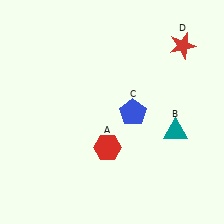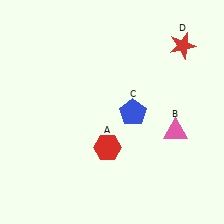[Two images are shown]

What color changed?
The triangle (B) changed from teal in Image 1 to pink in Image 2.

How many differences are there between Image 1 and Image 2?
There is 1 difference between the two images.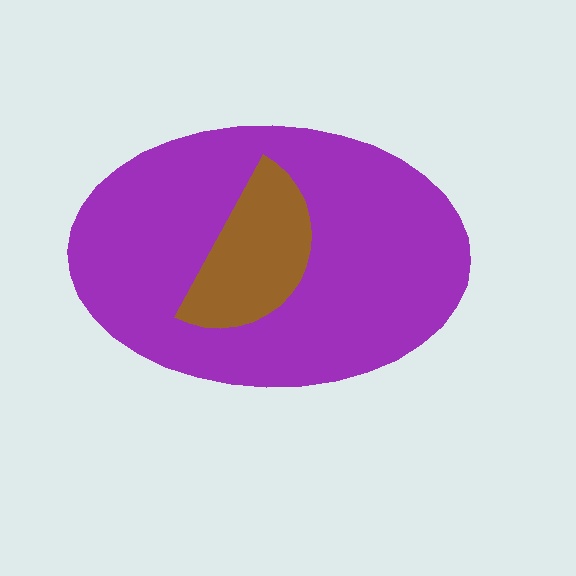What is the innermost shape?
The brown semicircle.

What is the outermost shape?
The purple ellipse.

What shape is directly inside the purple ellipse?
The brown semicircle.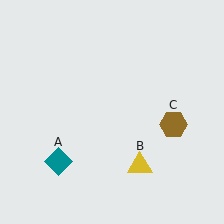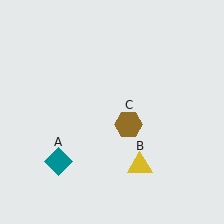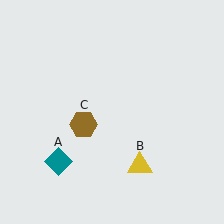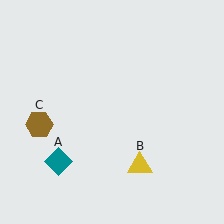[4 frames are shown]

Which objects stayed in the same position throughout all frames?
Teal diamond (object A) and yellow triangle (object B) remained stationary.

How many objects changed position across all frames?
1 object changed position: brown hexagon (object C).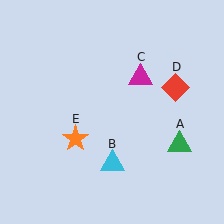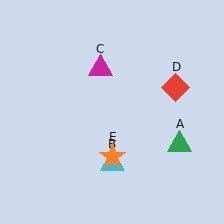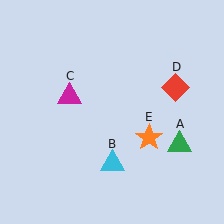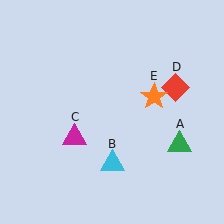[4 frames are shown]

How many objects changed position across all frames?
2 objects changed position: magenta triangle (object C), orange star (object E).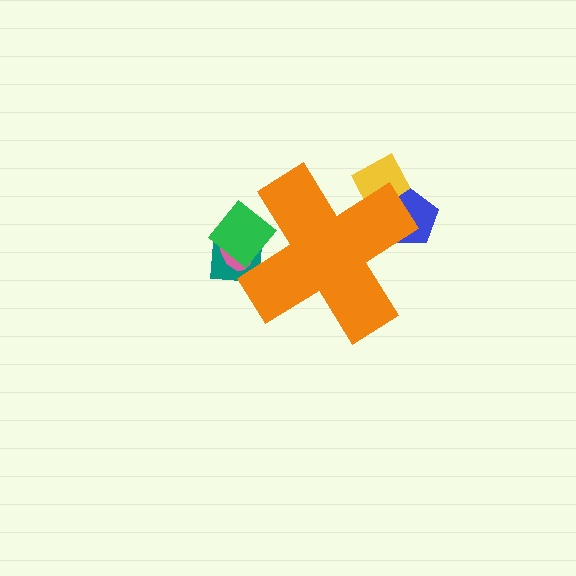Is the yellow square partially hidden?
Yes, the yellow square is partially hidden behind the orange cross.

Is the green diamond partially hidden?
Yes, the green diamond is partially hidden behind the orange cross.